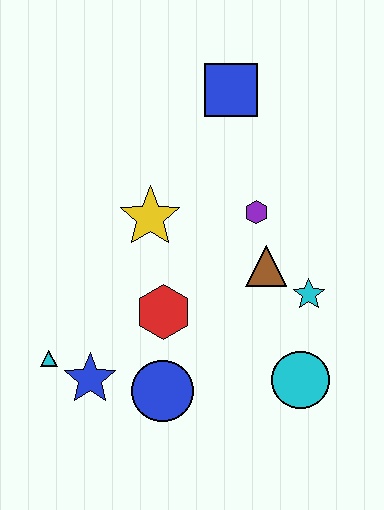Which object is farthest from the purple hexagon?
The cyan triangle is farthest from the purple hexagon.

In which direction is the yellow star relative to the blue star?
The yellow star is above the blue star.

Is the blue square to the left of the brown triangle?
Yes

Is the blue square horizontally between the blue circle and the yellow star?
No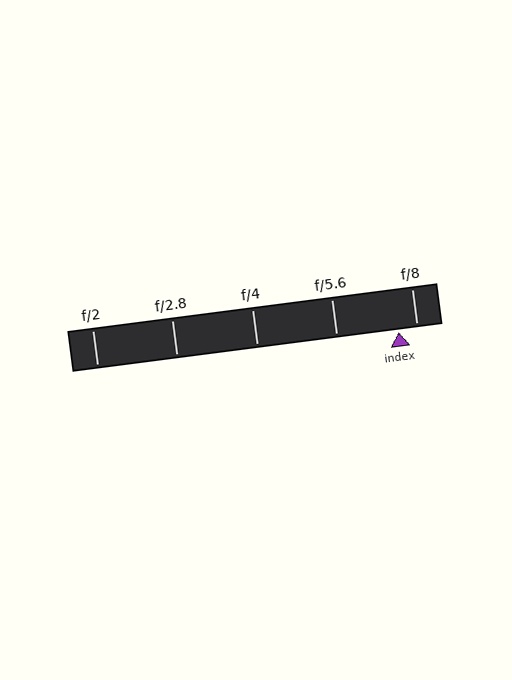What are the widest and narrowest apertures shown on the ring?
The widest aperture shown is f/2 and the narrowest is f/8.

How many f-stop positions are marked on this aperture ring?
There are 5 f-stop positions marked.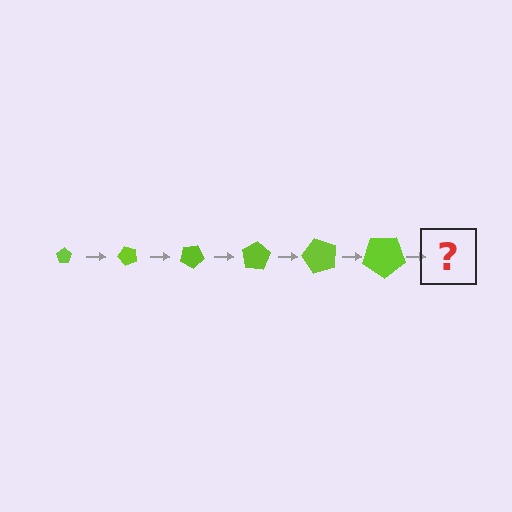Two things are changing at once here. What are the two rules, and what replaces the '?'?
The two rules are that the pentagon grows larger each step and it rotates 50 degrees each step. The '?' should be a pentagon, larger than the previous one and rotated 300 degrees from the start.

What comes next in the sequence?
The next element should be a pentagon, larger than the previous one and rotated 300 degrees from the start.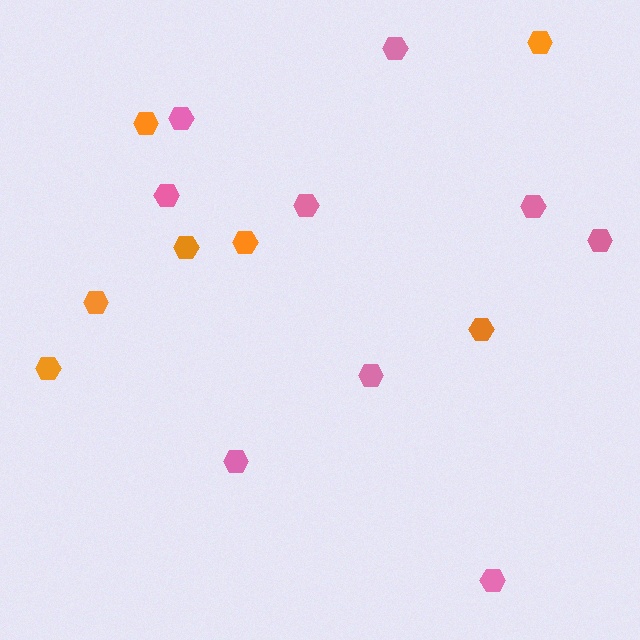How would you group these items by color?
There are 2 groups: one group of pink hexagons (9) and one group of orange hexagons (7).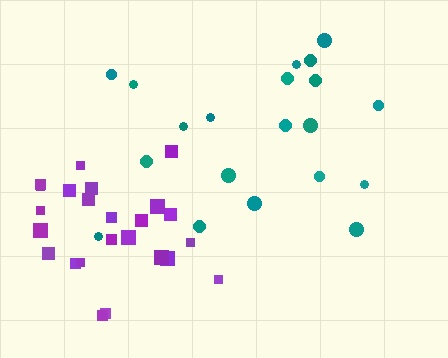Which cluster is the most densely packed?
Purple.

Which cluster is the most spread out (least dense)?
Teal.